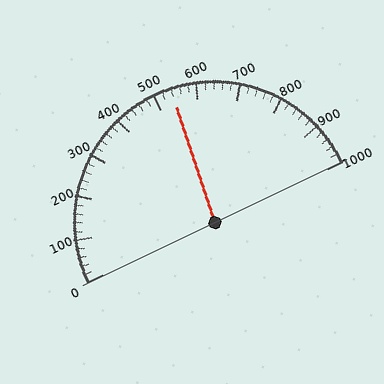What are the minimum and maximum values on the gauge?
The gauge ranges from 0 to 1000.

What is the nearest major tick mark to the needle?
The nearest major tick mark is 500.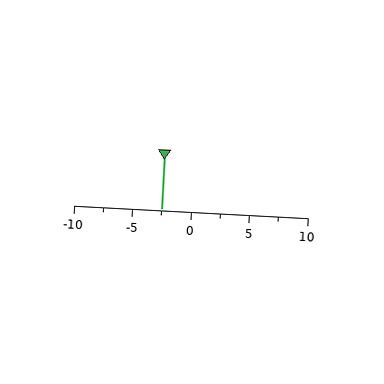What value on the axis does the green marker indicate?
The marker indicates approximately -2.5.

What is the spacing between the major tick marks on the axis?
The major ticks are spaced 5 apart.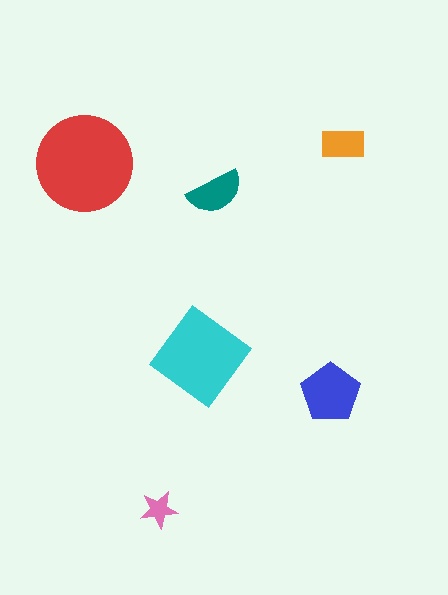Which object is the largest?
The red circle.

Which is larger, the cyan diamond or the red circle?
The red circle.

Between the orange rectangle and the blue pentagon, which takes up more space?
The blue pentagon.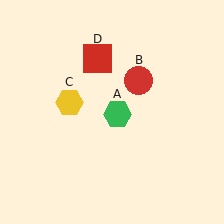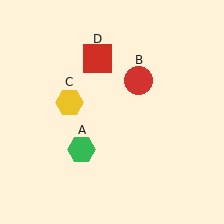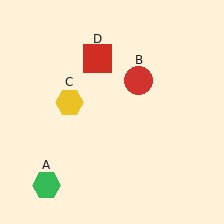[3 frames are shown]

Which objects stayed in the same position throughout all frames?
Red circle (object B) and yellow hexagon (object C) and red square (object D) remained stationary.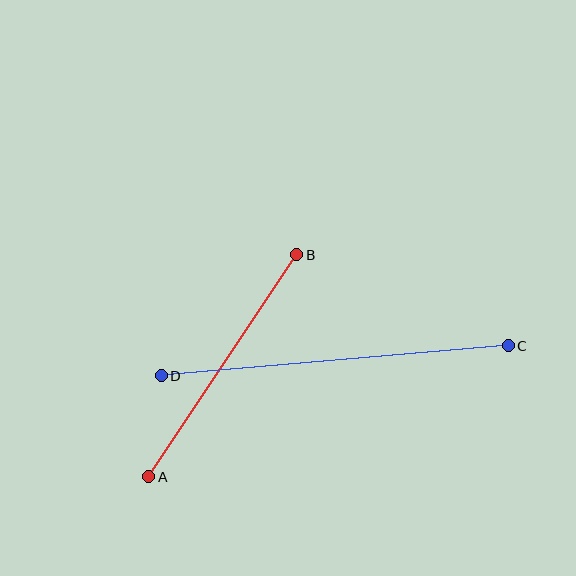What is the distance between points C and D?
The distance is approximately 349 pixels.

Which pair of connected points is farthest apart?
Points C and D are farthest apart.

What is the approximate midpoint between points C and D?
The midpoint is at approximately (335, 361) pixels.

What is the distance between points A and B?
The distance is approximately 267 pixels.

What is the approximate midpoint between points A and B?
The midpoint is at approximately (223, 366) pixels.